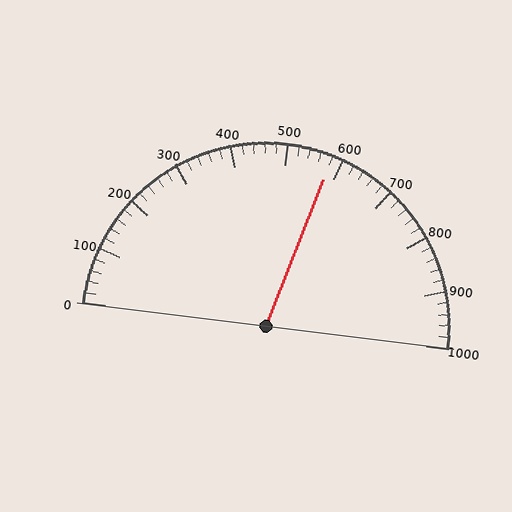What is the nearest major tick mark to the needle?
The nearest major tick mark is 600.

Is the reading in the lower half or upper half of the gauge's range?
The reading is in the upper half of the range (0 to 1000).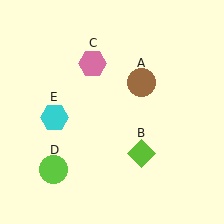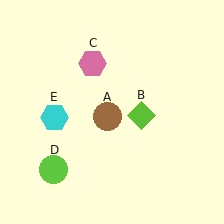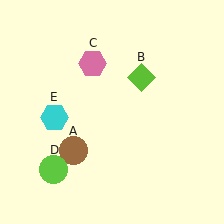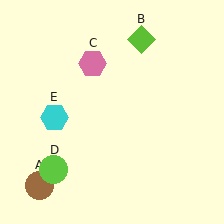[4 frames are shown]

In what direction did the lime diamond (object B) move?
The lime diamond (object B) moved up.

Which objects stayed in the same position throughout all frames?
Pink hexagon (object C) and lime circle (object D) and cyan hexagon (object E) remained stationary.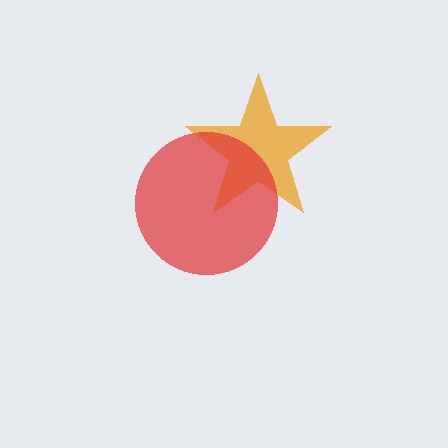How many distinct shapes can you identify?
There are 2 distinct shapes: an orange star, a red circle.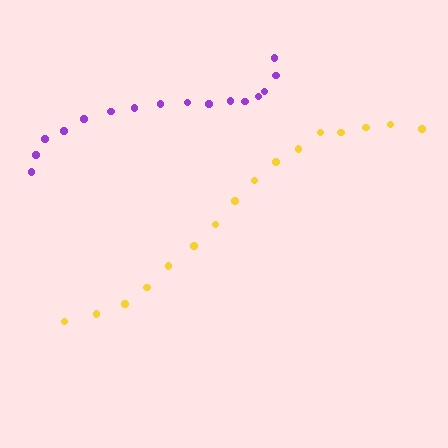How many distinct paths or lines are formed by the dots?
There are 2 distinct paths.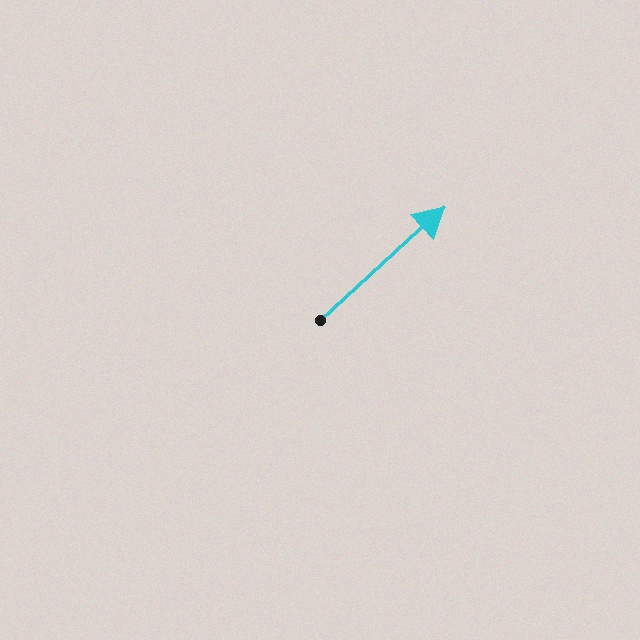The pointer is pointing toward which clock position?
Roughly 2 o'clock.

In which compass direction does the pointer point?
Northeast.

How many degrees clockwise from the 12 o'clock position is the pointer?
Approximately 48 degrees.